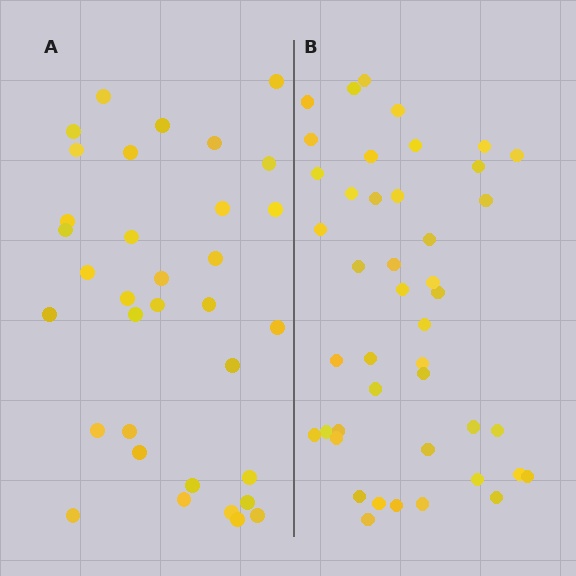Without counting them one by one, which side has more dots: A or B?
Region B (the right region) has more dots.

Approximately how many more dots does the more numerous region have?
Region B has roughly 10 or so more dots than region A.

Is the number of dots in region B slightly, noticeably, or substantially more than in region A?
Region B has noticeably more, but not dramatically so. The ratio is roughly 1.3 to 1.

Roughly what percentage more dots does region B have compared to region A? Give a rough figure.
About 30% more.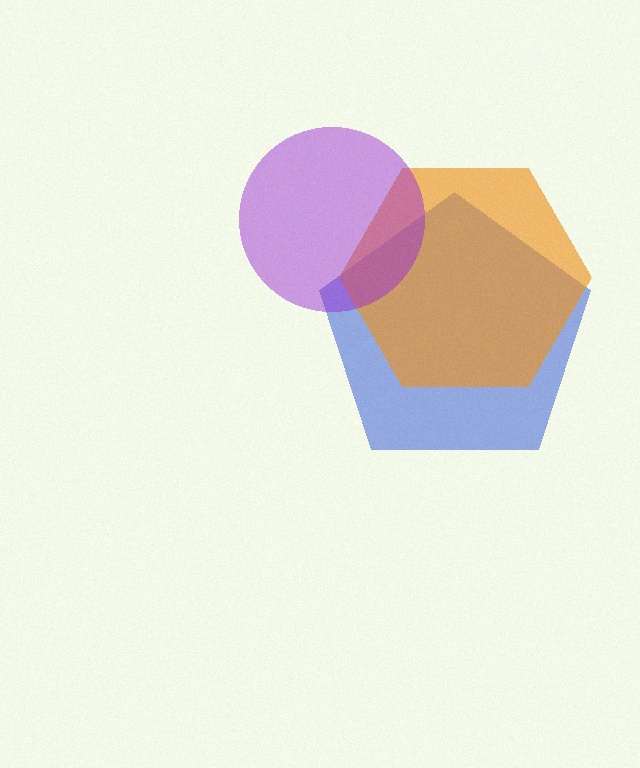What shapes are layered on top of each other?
The layered shapes are: a blue pentagon, an orange hexagon, a purple circle.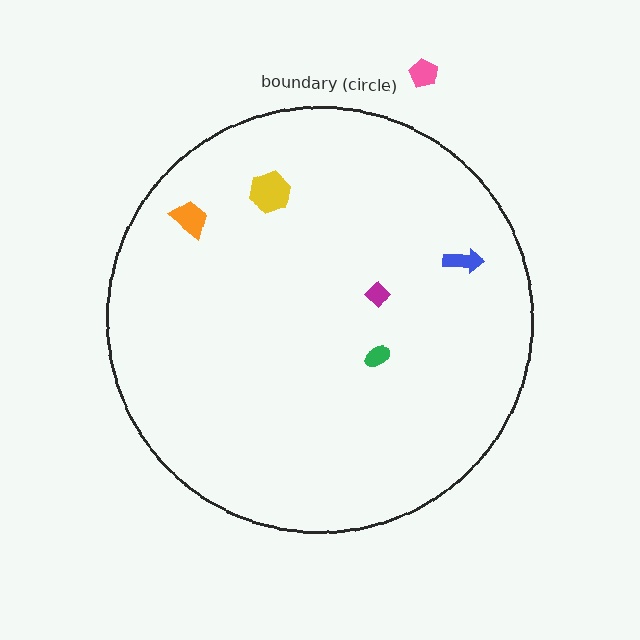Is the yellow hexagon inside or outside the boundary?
Inside.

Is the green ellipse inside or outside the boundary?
Inside.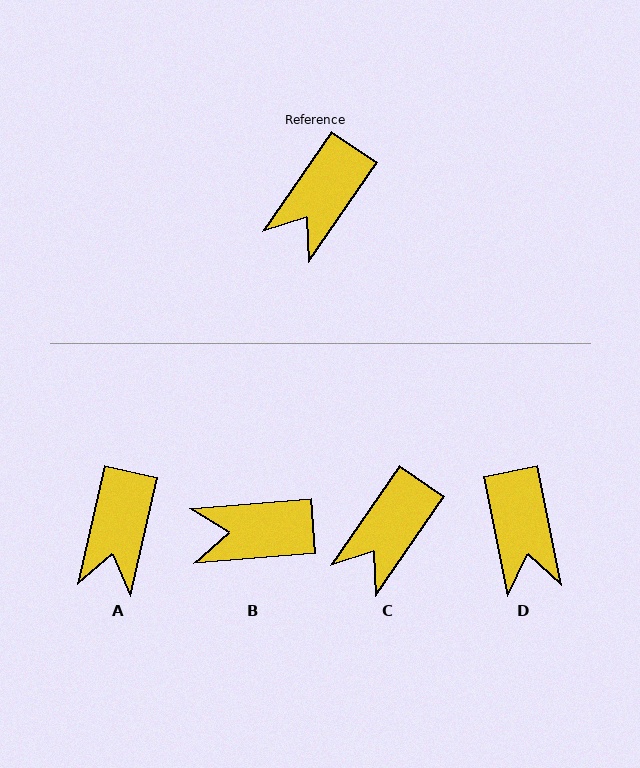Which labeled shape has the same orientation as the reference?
C.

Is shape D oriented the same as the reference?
No, it is off by about 46 degrees.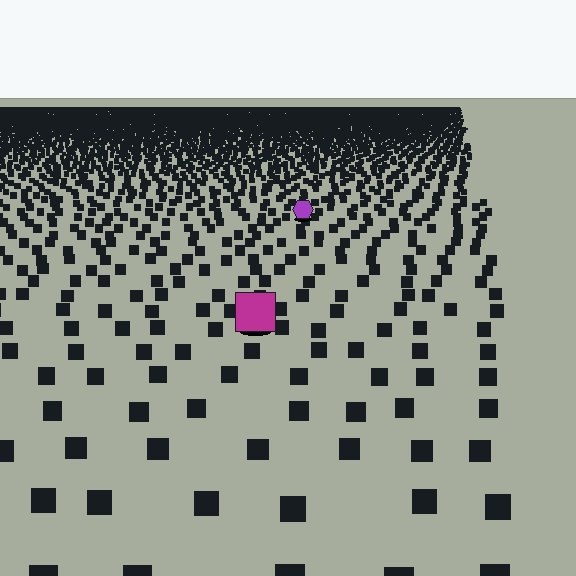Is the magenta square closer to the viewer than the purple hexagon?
Yes. The magenta square is closer — you can tell from the texture gradient: the ground texture is coarser near it.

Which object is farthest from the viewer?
The purple hexagon is farthest from the viewer. It appears smaller and the ground texture around it is denser.